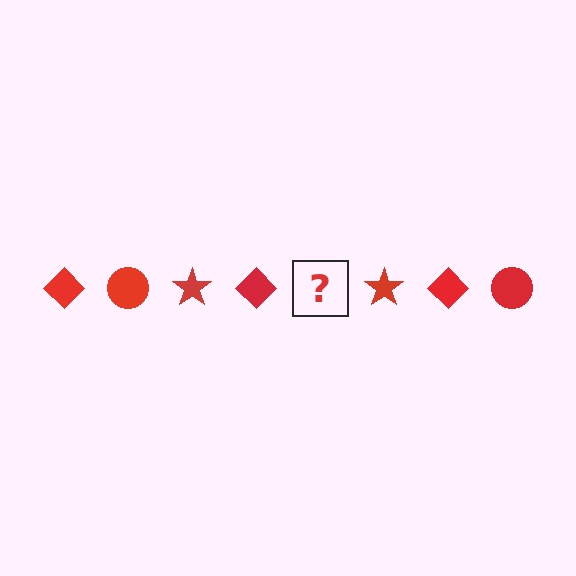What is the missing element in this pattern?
The missing element is a red circle.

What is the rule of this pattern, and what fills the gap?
The rule is that the pattern cycles through diamond, circle, star shapes in red. The gap should be filled with a red circle.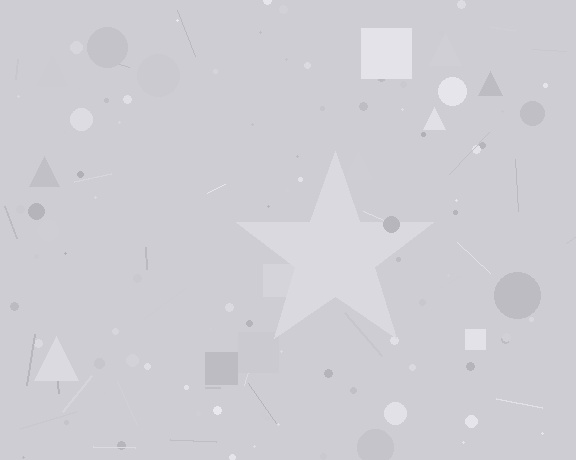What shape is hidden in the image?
A star is hidden in the image.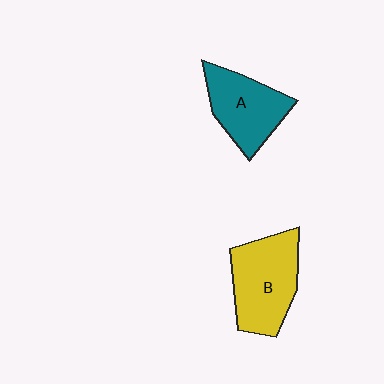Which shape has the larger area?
Shape B (yellow).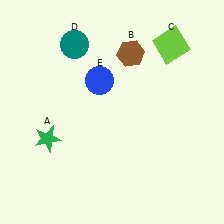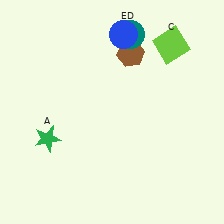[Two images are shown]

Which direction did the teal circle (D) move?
The teal circle (D) moved right.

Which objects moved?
The objects that moved are: the teal circle (D), the blue circle (E).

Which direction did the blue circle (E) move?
The blue circle (E) moved up.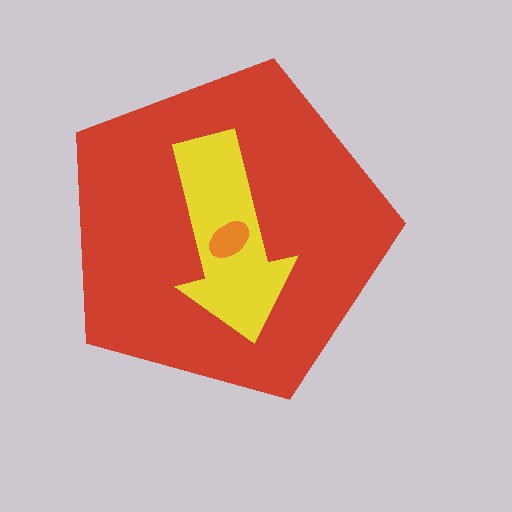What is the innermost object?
The orange ellipse.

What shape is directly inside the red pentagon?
The yellow arrow.